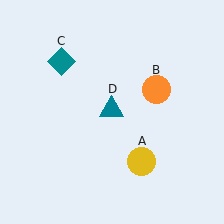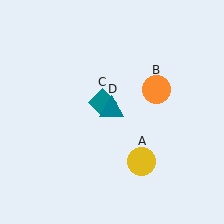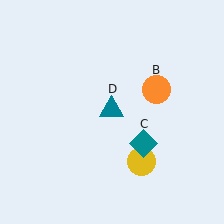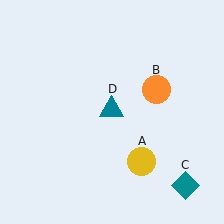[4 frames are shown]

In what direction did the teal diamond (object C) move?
The teal diamond (object C) moved down and to the right.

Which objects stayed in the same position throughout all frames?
Yellow circle (object A) and orange circle (object B) and teal triangle (object D) remained stationary.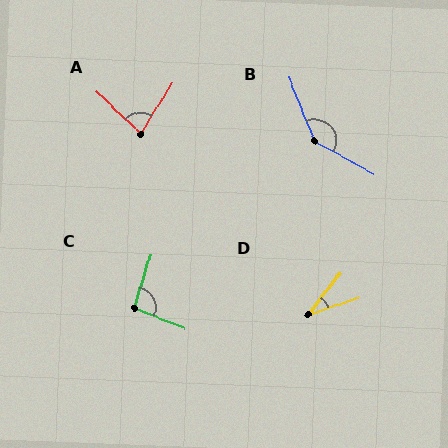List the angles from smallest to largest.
D (34°), A (79°), C (95°), B (140°).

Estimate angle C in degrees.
Approximately 95 degrees.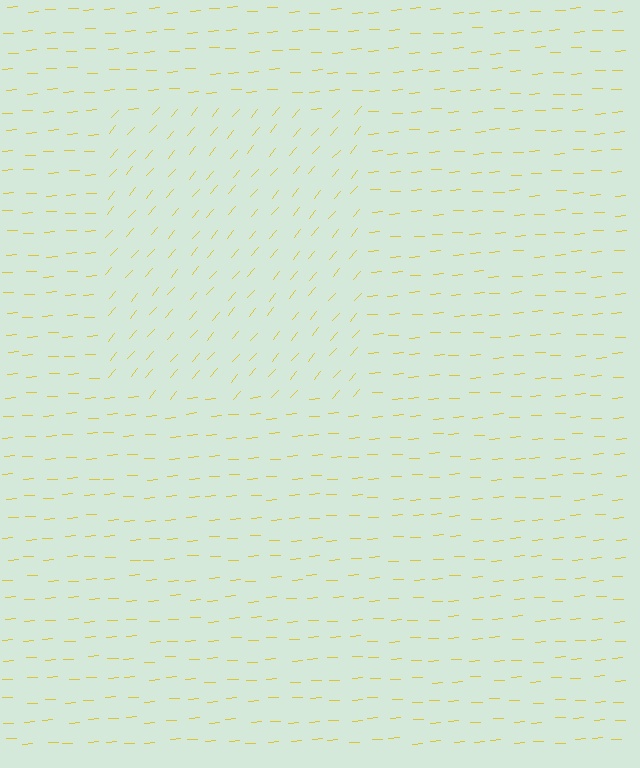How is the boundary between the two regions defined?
The boundary is defined purely by a change in line orientation (approximately 45 degrees difference). All lines are the same color and thickness.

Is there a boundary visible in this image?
Yes, there is a texture boundary formed by a change in line orientation.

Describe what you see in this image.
The image is filled with small yellow line segments. A rectangle region in the image has lines oriented differently from the surrounding lines, creating a visible texture boundary.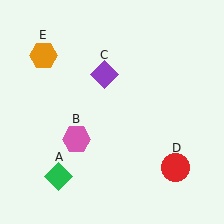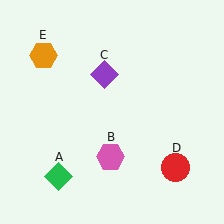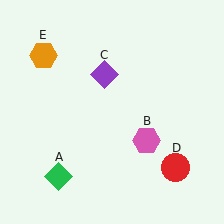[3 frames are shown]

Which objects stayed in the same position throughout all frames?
Green diamond (object A) and purple diamond (object C) and red circle (object D) and orange hexagon (object E) remained stationary.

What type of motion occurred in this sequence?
The pink hexagon (object B) rotated counterclockwise around the center of the scene.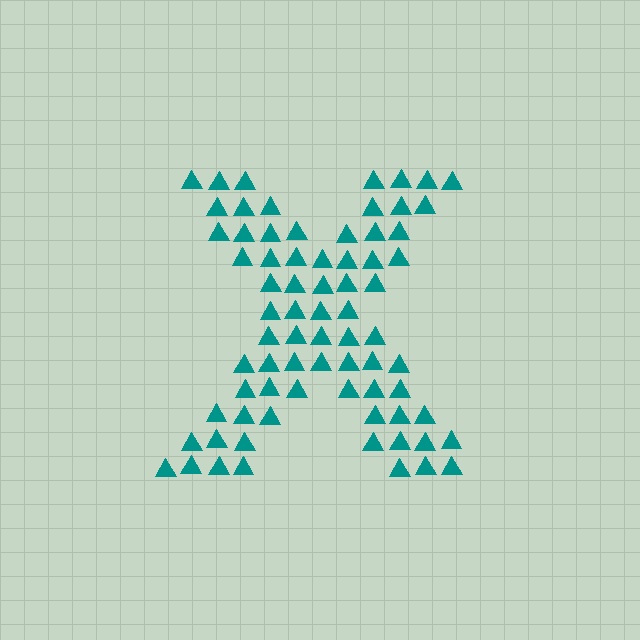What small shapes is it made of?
It is made of small triangles.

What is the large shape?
The large shape is the letter X.